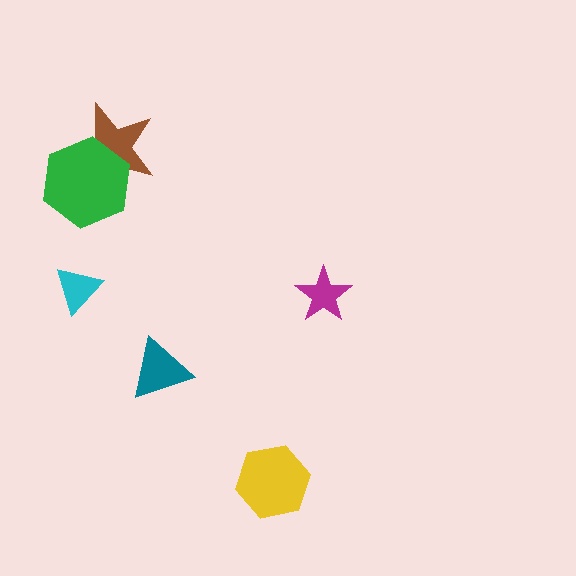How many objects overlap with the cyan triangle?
0 objects overlap with the cyan triangle.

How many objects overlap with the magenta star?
0 objects overlap with the magenta star.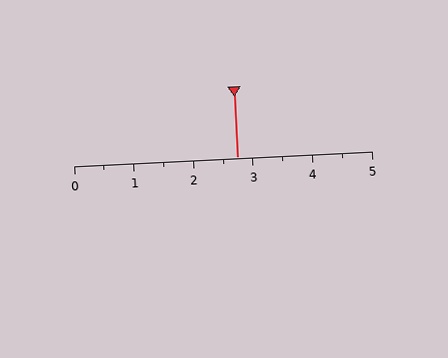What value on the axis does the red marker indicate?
The marker indicates approximately 2.8.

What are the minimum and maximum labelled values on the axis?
The axis runs from 0 to 5.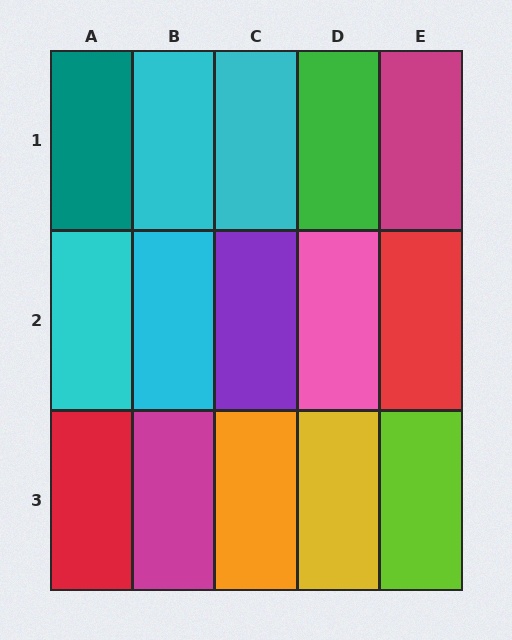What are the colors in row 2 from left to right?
Cyan, cyan, purple, pink, red.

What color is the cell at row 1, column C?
Cyan.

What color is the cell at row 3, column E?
Lime.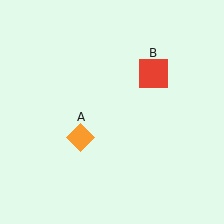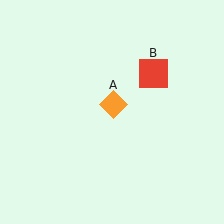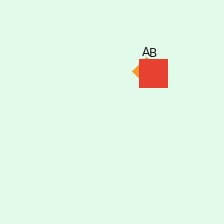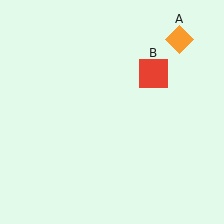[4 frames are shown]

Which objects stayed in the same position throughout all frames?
Red square (object B) remained stationary.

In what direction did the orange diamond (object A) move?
The orange diamond (object A) moved up and to the right.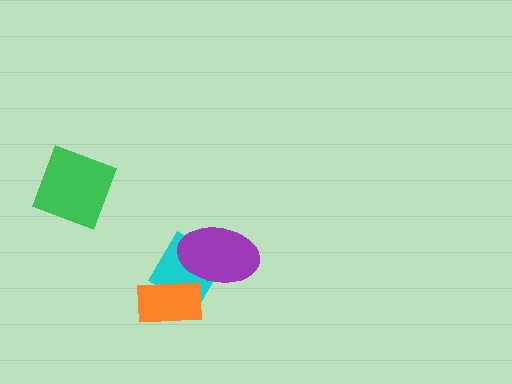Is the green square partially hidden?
No, no other shape covers it.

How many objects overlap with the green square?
0 objects overlap with the green square.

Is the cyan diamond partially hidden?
Yes, it is partially covered by another shape.